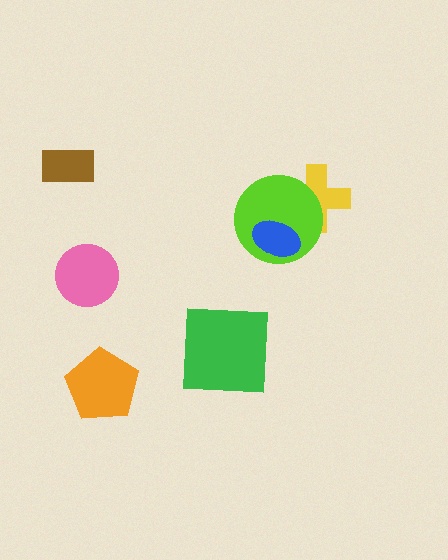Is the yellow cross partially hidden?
Yes, it is partially covered by another shape.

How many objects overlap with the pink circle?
0 objects overlap with the pink circle.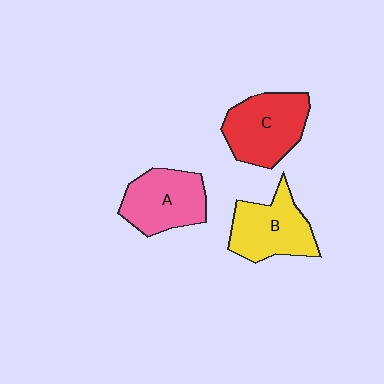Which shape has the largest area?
Shape C (red).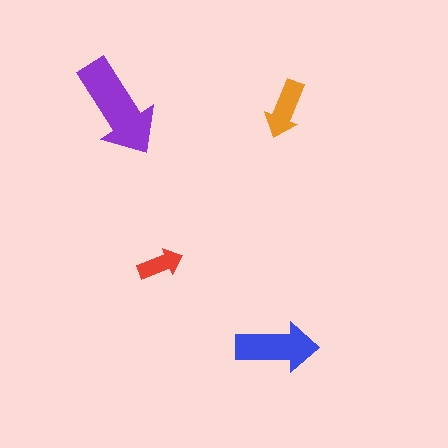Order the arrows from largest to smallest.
the purple one, the blue one, the orange one, the red one.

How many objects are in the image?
There are 4 objects in the image.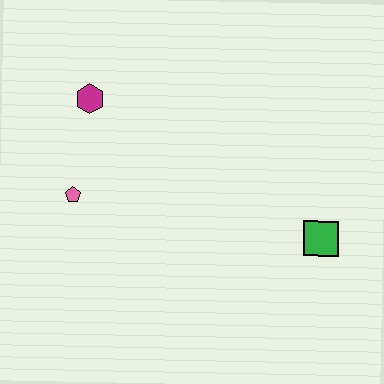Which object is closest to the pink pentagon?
The magenta hexagon is closest to the pink pentagon.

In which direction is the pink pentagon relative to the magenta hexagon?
The pink pentagon is below the magenta hexagon.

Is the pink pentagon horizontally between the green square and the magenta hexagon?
No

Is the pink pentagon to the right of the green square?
No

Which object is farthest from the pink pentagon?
The green square is farthest from the pink pentagon.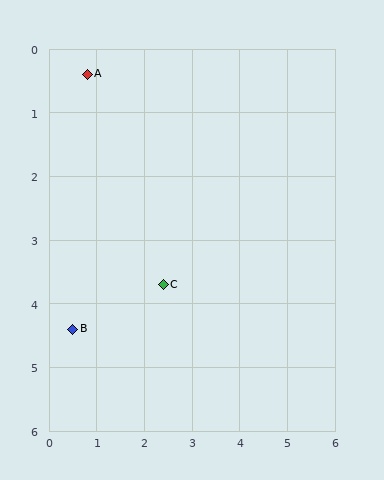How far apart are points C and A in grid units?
Points C and A are about 3.7 grid units apart.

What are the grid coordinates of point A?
Point A is at approximately (0.8, 0.4).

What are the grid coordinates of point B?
Point B is at approximately (0.5, 4.4).